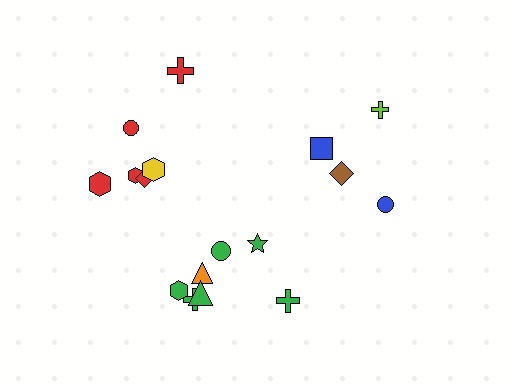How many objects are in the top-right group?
There are 4 objects.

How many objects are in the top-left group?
There are 6 objects.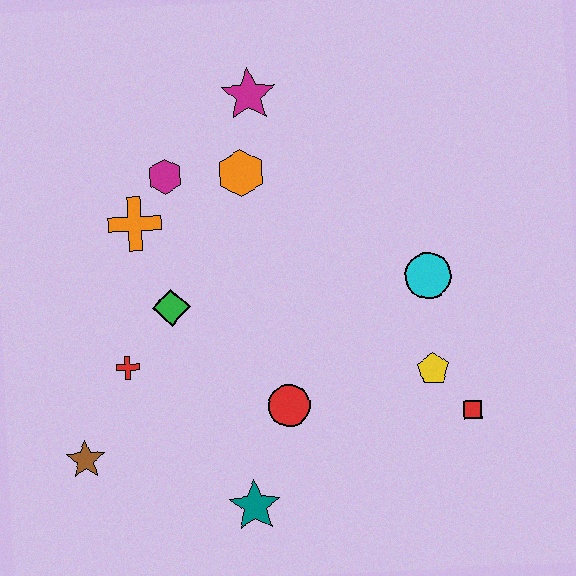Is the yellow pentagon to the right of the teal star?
Yes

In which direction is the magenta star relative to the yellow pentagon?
The magenta star is above the yellow pentagon.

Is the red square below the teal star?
No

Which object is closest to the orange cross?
The magenta hexagon is closest to the orange cross.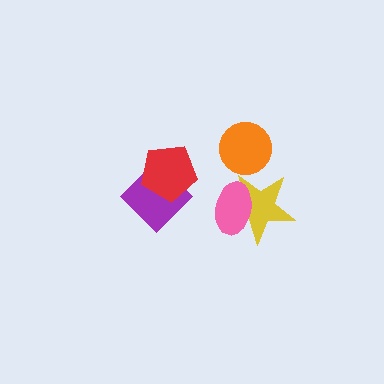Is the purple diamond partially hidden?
Yes, it is partially covered by another shape.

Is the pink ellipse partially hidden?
No, no other shape covers it.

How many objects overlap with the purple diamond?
1 object overlaps with the purple diamond.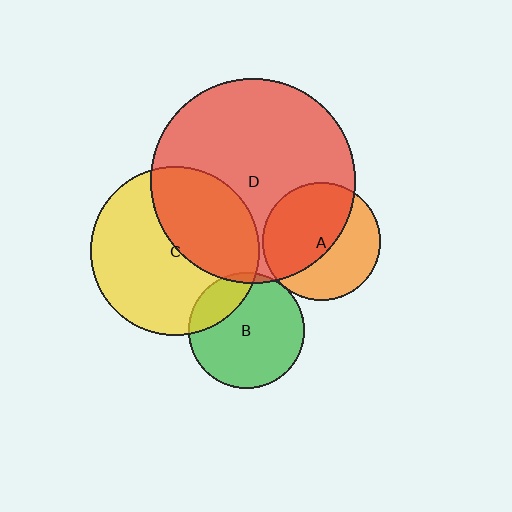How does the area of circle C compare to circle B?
Approximately 2.1 times.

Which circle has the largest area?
Circle D (red).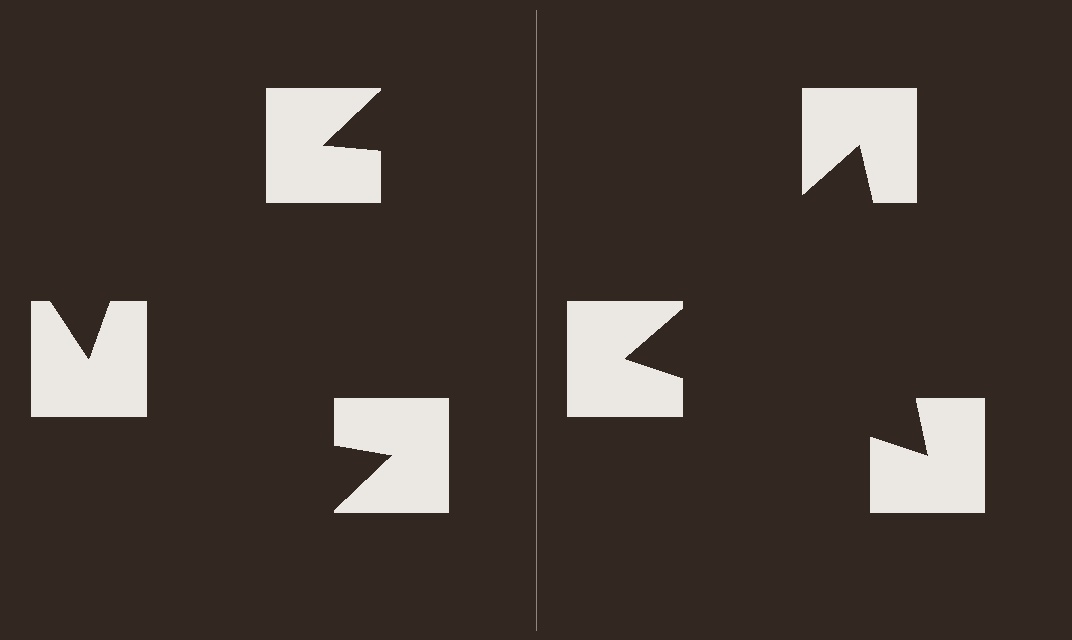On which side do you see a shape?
An illusory triangle appears on the right side. On the left side the wedge cuts are rotated, so no coherent shape forms.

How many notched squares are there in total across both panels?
6 — 3 on each side.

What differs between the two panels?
The notched squares are positioned identically on both sides; only the wedge orientations differ. On the right they align to a triangle; on the left they are misaligned.